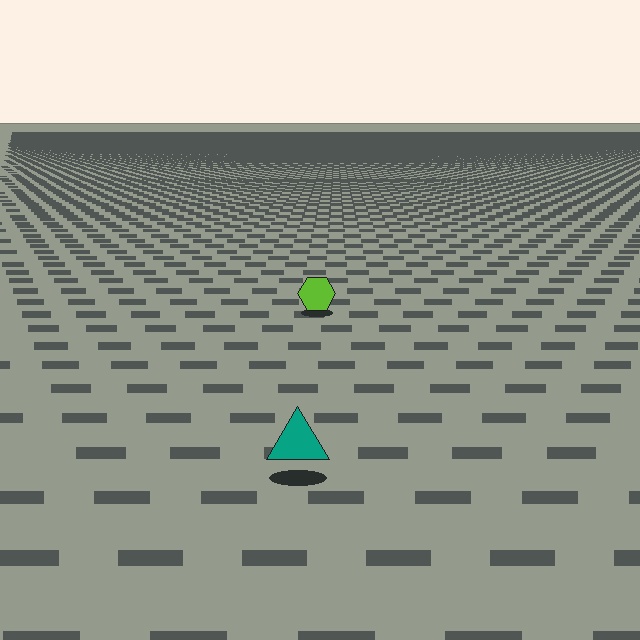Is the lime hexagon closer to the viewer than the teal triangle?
No. The teal triangle is closer — you can tell from the texture gradient: the ground texture is coarser near it.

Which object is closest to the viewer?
The teal triangle is closest. The texture marks near it are larger and more spread out.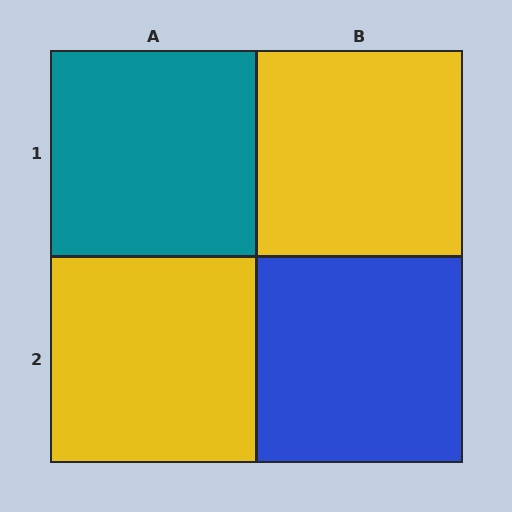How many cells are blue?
1 cell is blue.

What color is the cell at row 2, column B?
Blue.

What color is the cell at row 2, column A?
Yellow.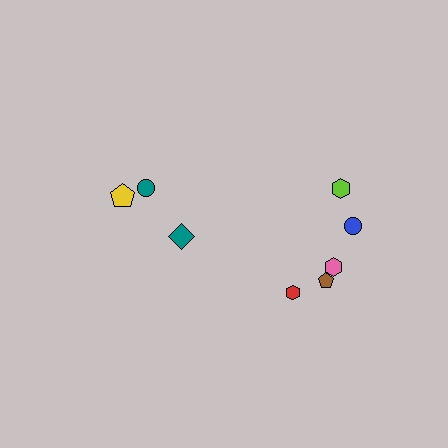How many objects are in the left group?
There are 3 objects.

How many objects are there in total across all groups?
There are 8 objects.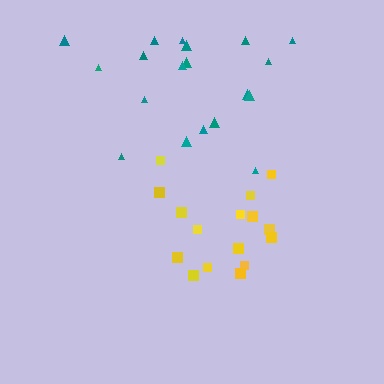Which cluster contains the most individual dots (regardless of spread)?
Teal (19).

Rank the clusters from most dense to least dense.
yellow, teal.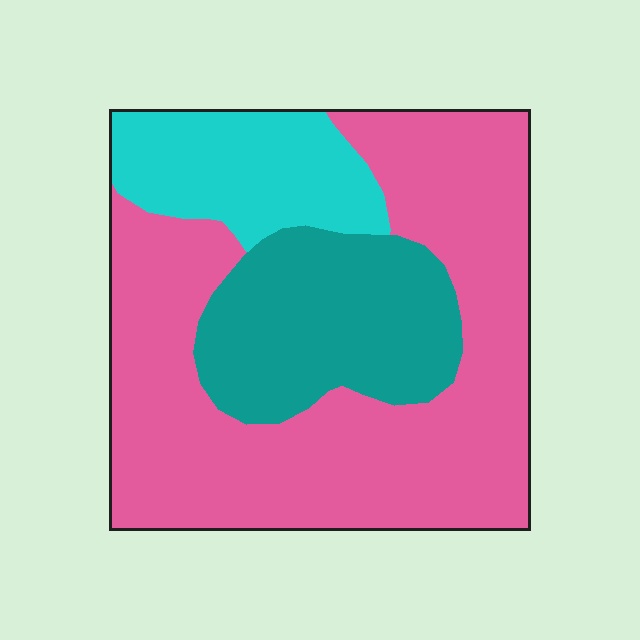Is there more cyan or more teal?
Teal.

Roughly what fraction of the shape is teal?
Teal covers roughly 25% of the shape.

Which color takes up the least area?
Cyan, at roughly 15%.